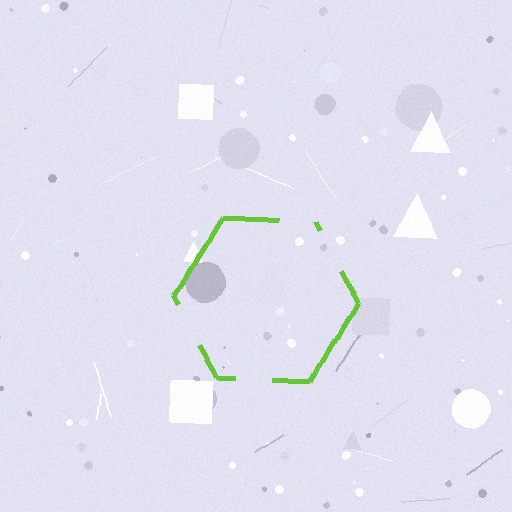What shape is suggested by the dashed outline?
The dashed outline suggests a hexagon.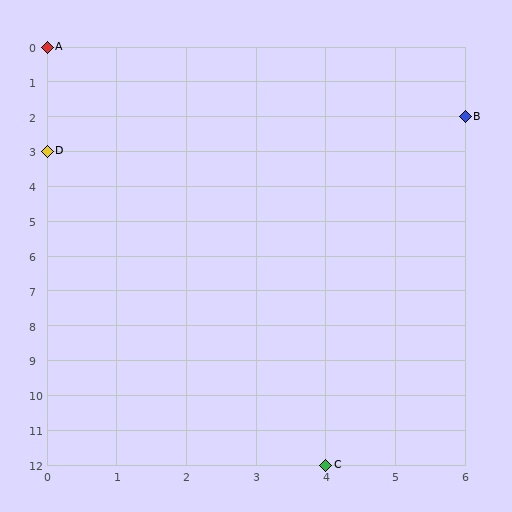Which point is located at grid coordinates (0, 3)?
Point D is at (0, 3).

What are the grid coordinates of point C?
Point C is at grid coordinates (4, 12).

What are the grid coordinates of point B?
Point B is at grid coordinates (6, 2).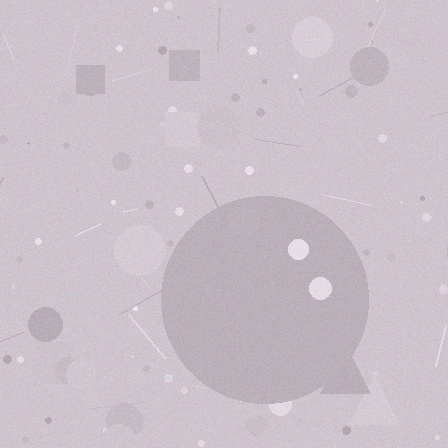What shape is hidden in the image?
A circle is hidden in the image.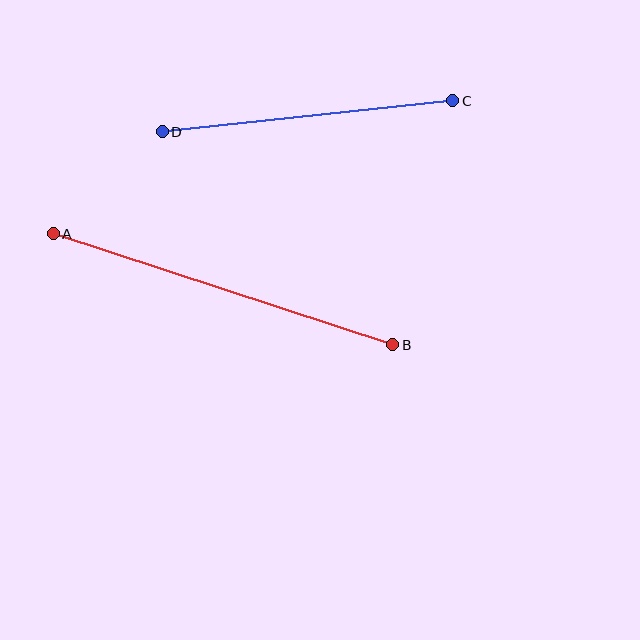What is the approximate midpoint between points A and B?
The midpoint is at approximately (223, 289) pixels.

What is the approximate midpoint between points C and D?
The midpoint is at approximately (308, 116) pixels.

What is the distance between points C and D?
The distance is approximately 292 pixels.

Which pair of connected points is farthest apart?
Points A and B are farthest apart.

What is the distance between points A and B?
The distance is approximately 357 pixels.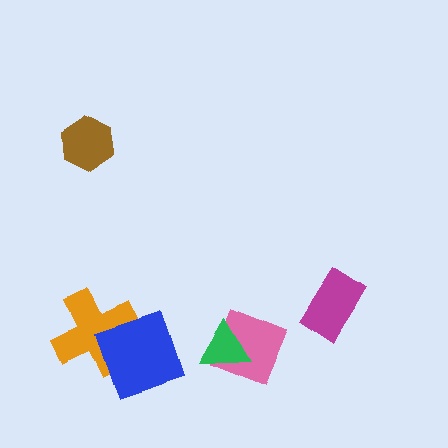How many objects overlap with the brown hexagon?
0 objects overlap with the brown hexagon.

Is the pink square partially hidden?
Yes, it is partially covered by another shape.